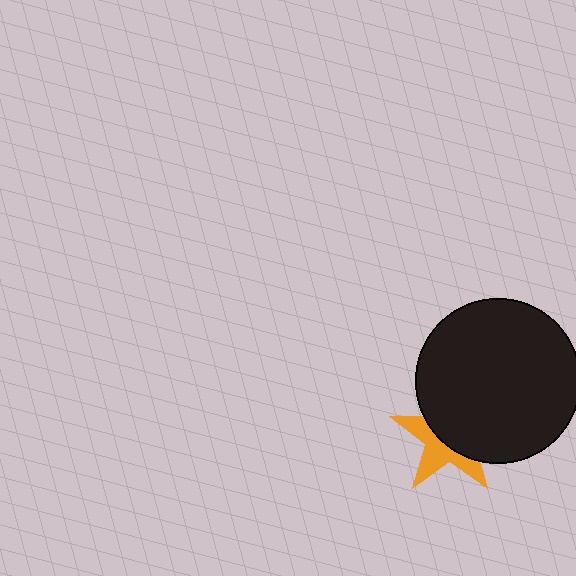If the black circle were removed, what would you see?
You would see the complete orange star.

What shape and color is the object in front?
The object in front is a black circle.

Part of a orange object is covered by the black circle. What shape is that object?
It is a star.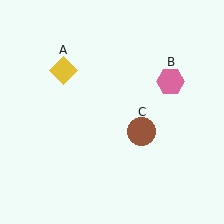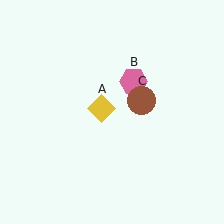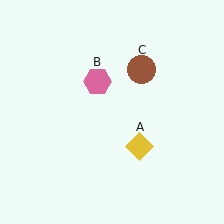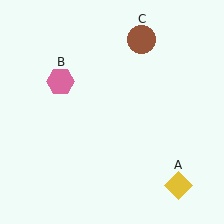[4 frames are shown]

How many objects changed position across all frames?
3 objects changed position: yellow diamond (object A), pink hexagon (object B), brown circle (object C).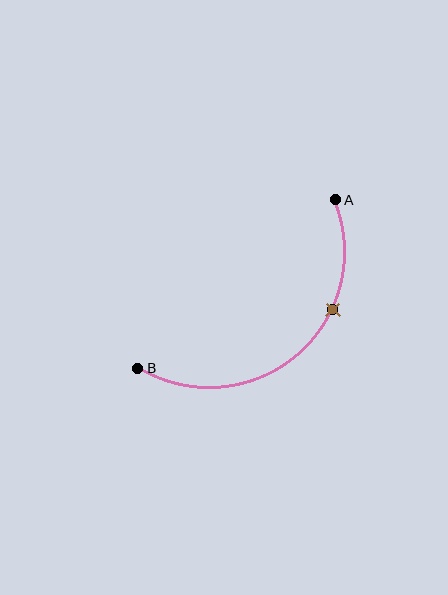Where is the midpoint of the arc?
The arc midpoint is the point on the curve farthest from the straight line joining A and B. It sits below and to the right of that line.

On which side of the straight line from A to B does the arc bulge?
The arc bulges below and to the right of the straight line connecting A and B.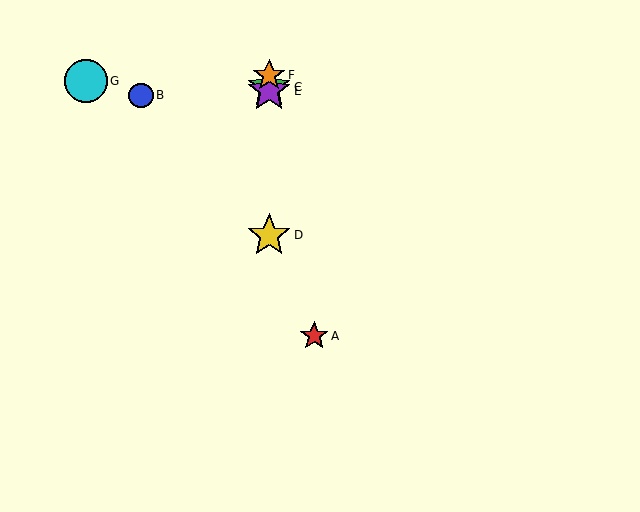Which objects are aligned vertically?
Objects C, D, E, F are aligned vertically.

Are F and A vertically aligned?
No, F is at x≈269 and A is at x≈314.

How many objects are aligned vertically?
4 objects (C, D, E, F) are aligned vertically.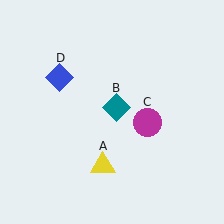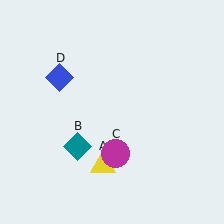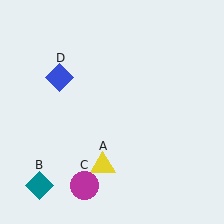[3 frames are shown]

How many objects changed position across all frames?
2 objects changed position: teal diamond (object B), magenta circle (object C).